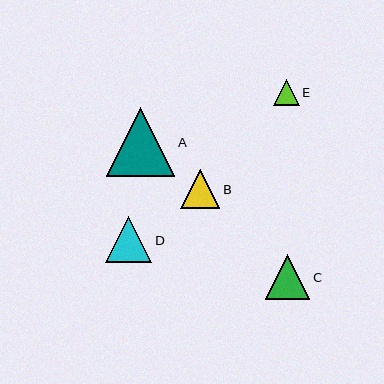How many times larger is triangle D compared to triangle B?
Triangle D is approximately 1.2 times the size of triangle B.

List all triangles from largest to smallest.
From largest to smallest: A, D, C, B, E.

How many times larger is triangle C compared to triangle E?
Triangle C is approximately 1.7 times the size of triangle E.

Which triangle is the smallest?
Triangle E is the smallest with a size of approximately 26 pixels.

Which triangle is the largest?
Triangle A is the largest with a size of approximately 68 pixels.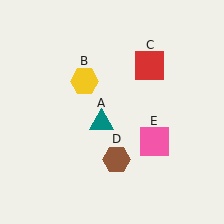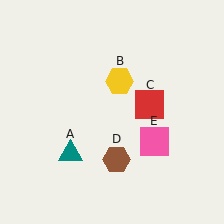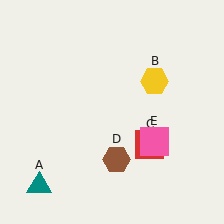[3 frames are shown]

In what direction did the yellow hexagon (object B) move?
The yellow hexagon (object B) moved right.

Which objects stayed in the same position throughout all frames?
Brown hexagon (object D) and pink square (object E) remained stationary.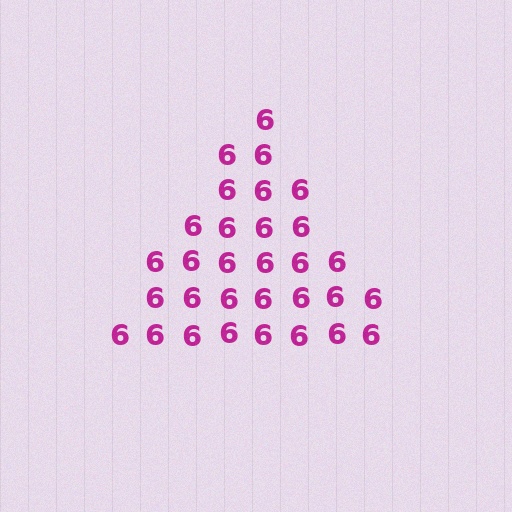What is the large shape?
The large shape is a triangle.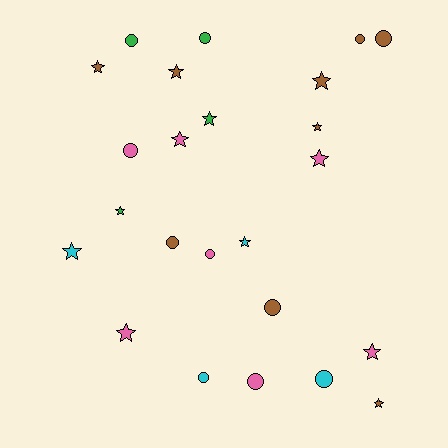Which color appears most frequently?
Brown, with 9 objects.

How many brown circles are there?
There are 4 brown circles.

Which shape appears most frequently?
Star, with 13 objects.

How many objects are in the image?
There are 24 objects.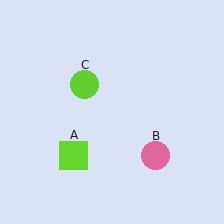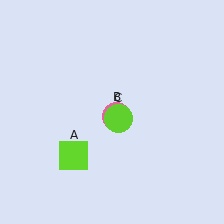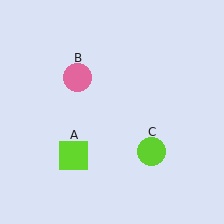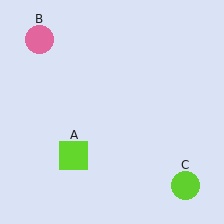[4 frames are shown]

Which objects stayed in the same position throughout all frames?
Lime square (object A) remained stationary.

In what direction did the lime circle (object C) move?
The lime circle (object C) moved down and to the right.